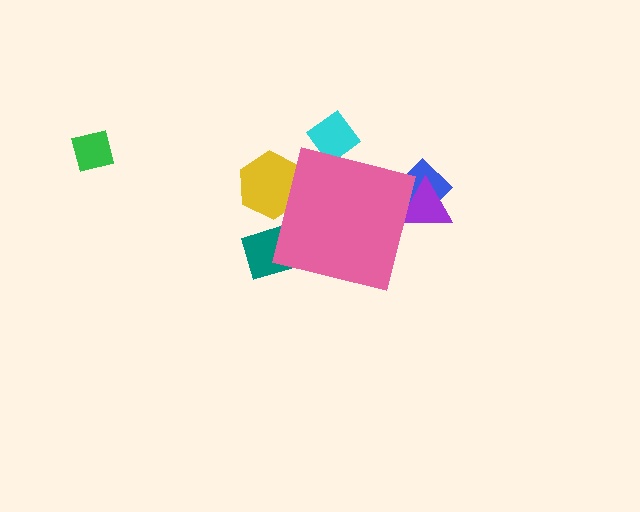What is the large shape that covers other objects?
A pink square.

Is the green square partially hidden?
No, the green square is fully visible.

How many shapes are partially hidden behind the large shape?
5 shapes are partially hidden.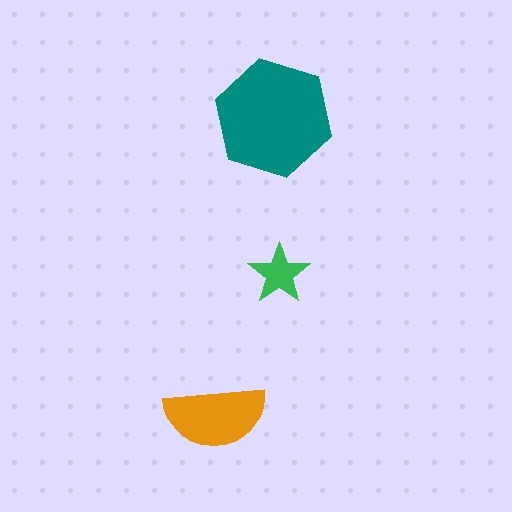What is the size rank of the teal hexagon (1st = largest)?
1st.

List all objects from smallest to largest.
The green star, the orange semicircle, the teal hexagon.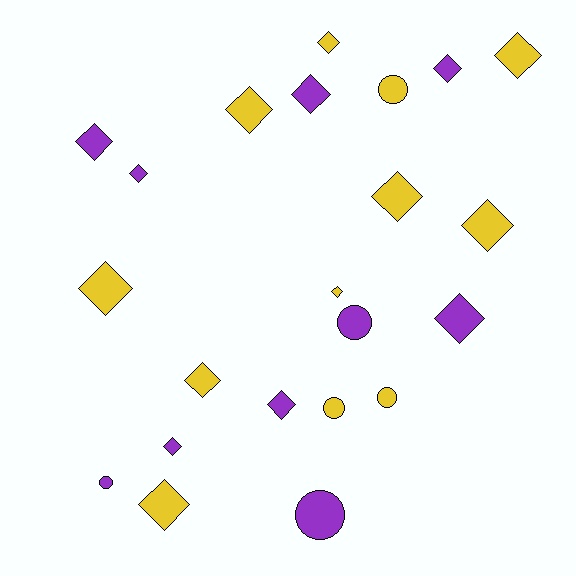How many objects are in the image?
There are 22 objects.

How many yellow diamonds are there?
There are 9 yellow diamonds.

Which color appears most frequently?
Yellow, with 12 objects.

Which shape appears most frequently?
Diamond, with 16 objects.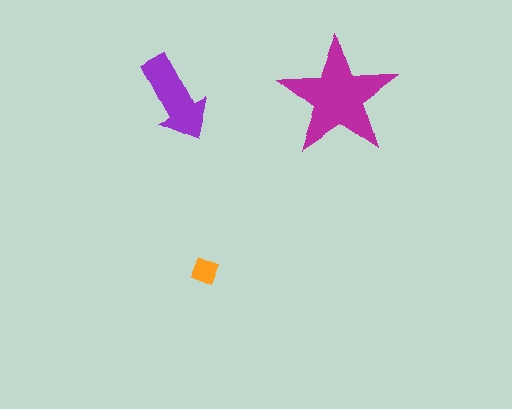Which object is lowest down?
The orange diamond is bottommost.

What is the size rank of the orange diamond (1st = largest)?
3rd.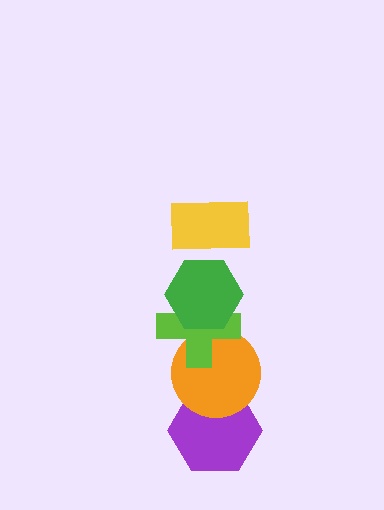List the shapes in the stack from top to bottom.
From top to bottom: the yellow rectangle, the green hexagon, the lime cross, the orange circle, the purple hexagon.